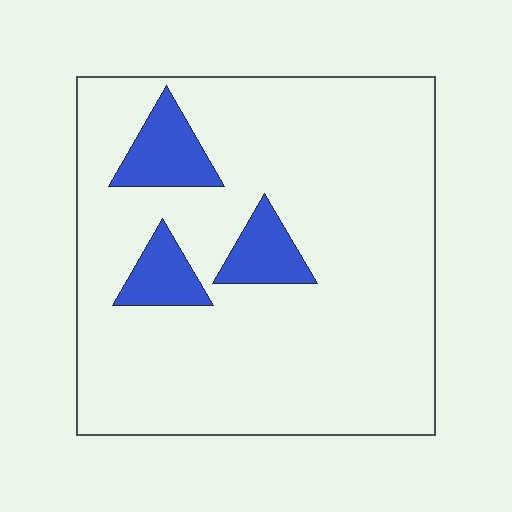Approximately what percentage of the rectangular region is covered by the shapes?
Approximately 10%.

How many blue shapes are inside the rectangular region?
3.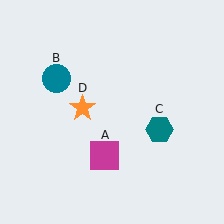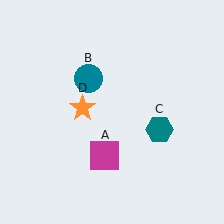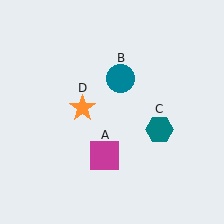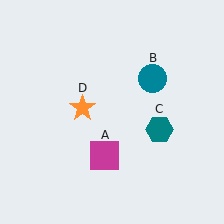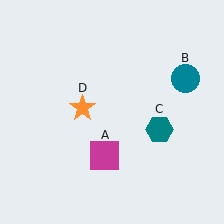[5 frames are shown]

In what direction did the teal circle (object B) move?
The teal circle (object B) moved right.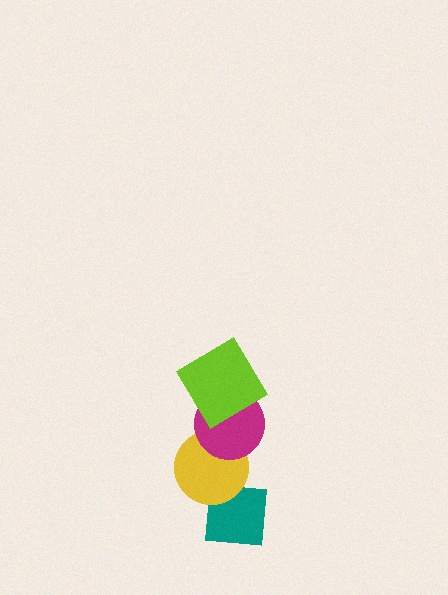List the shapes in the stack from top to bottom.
From top to bottom: the lime diamond, the magenta circle, the yellow circle, the teal square.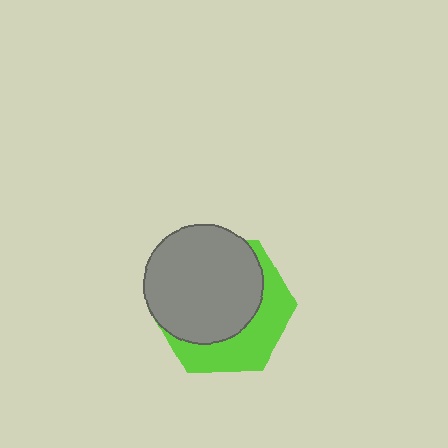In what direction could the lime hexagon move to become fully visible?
The lime hexagon could move toward the lower-right. That would shift it out from behind the gray circle entirely.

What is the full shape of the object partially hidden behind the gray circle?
The partially hidden object is a lime hexagon.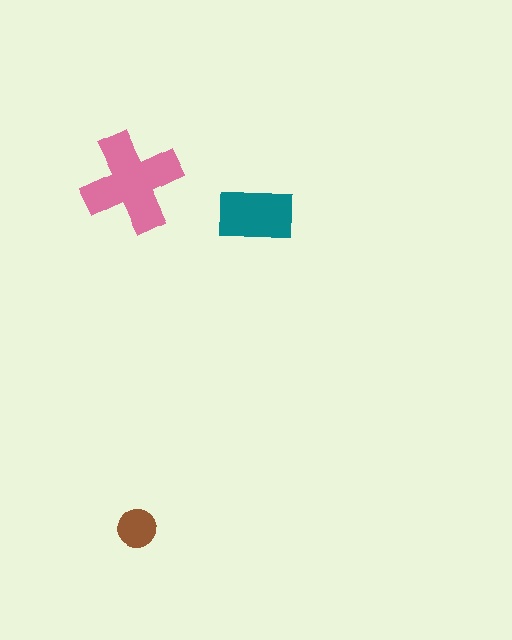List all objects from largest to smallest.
The pink cross, the teal rectangle, the brown circle.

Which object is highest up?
The pink cross is topmost.